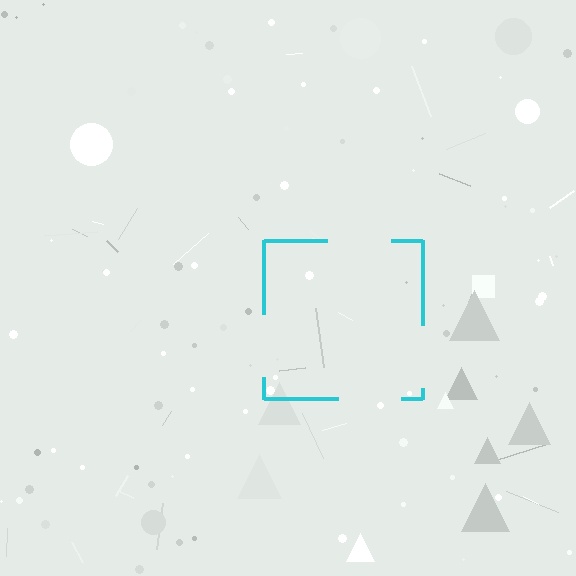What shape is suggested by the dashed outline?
The dashed outline suggests a square.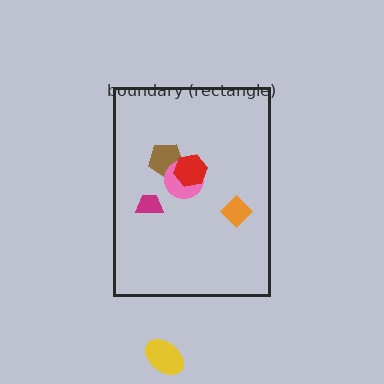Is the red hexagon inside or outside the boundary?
Inside.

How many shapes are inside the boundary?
5 inside, 1 outside.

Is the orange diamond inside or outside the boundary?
Inside.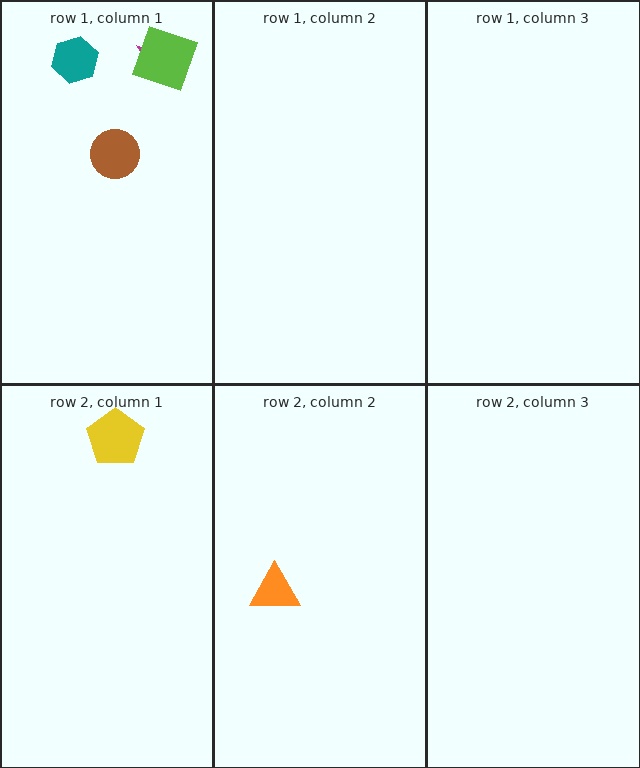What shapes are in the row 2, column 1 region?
The yellow pentagon.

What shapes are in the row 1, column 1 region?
The teal hexagon, the brown circle, the magenta star, the lime square.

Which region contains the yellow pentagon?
The row 2, column 1 region.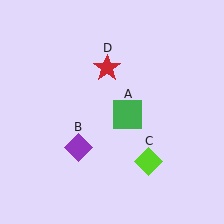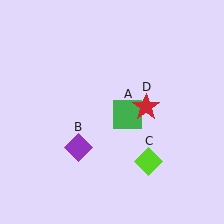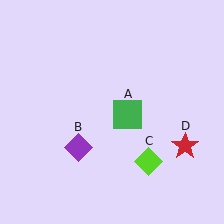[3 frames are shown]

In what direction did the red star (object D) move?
The red star (object D) moved down and to the right.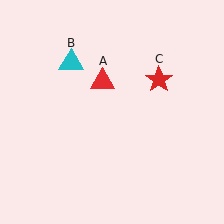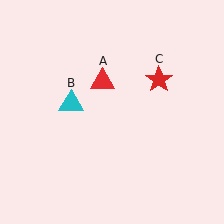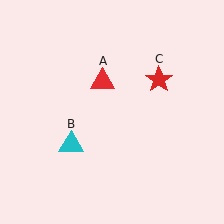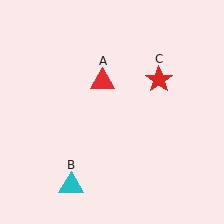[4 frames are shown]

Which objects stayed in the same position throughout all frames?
Red triangle (object A) and red star (object C) remained stationary.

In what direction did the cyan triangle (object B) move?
The cyan triangle (object B) moved down.